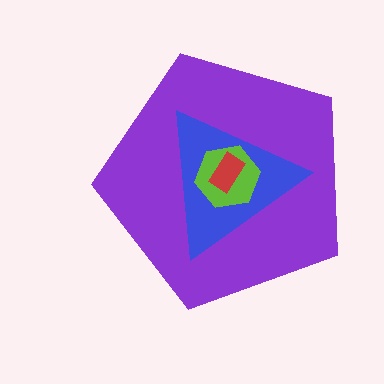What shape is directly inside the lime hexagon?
The red rectangle.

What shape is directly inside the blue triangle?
The lime hexagon.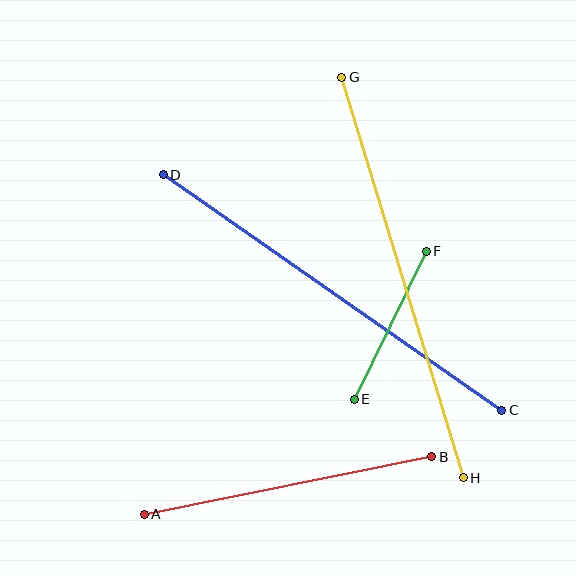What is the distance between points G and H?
The distance is approximately 418 pixels.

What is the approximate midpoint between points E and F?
The midpoint is at approximately (390, 325) pixels.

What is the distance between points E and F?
The distance is approximately 165 pixels.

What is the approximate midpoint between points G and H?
The midpoint is at approximately (403, 277) pixels.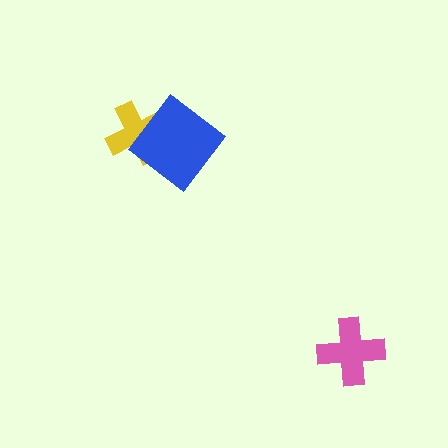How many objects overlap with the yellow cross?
1 object overlaps with the yellow cross.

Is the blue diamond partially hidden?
No, no other shape covers it.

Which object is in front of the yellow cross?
The blue diamond is in front of the yellow cross.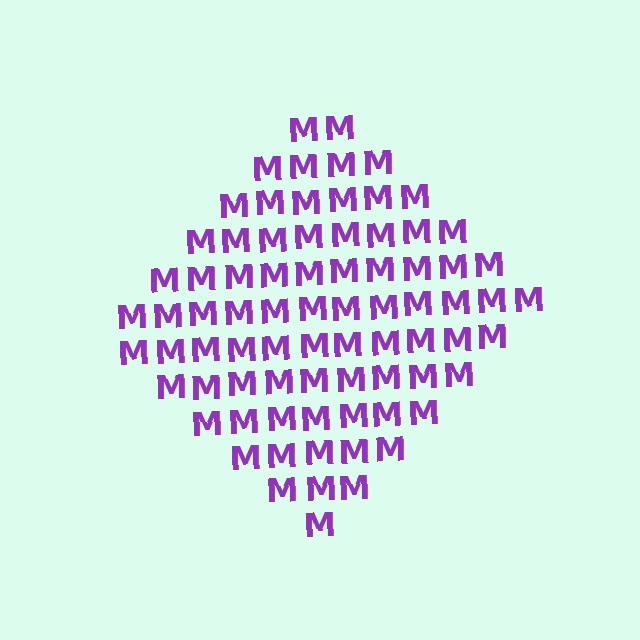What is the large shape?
The large shape is a diamond.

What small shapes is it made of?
It is made of small letter M's.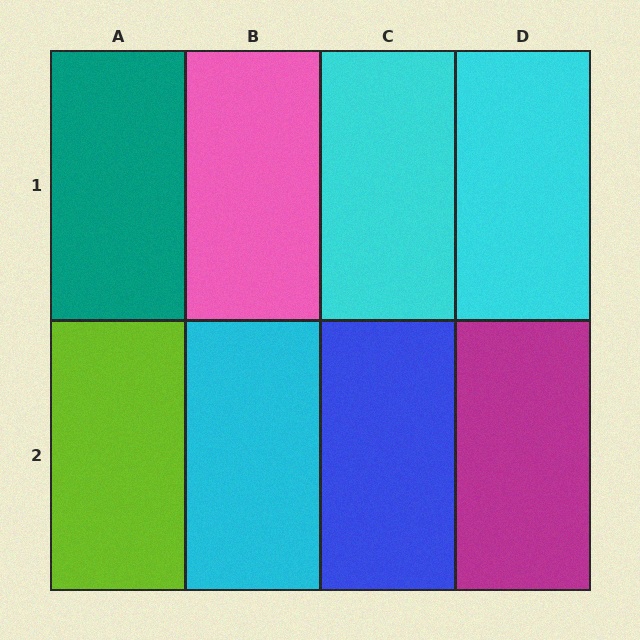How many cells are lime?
1 cell is lime.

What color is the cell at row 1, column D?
Cyan.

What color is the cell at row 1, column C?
Cyan.